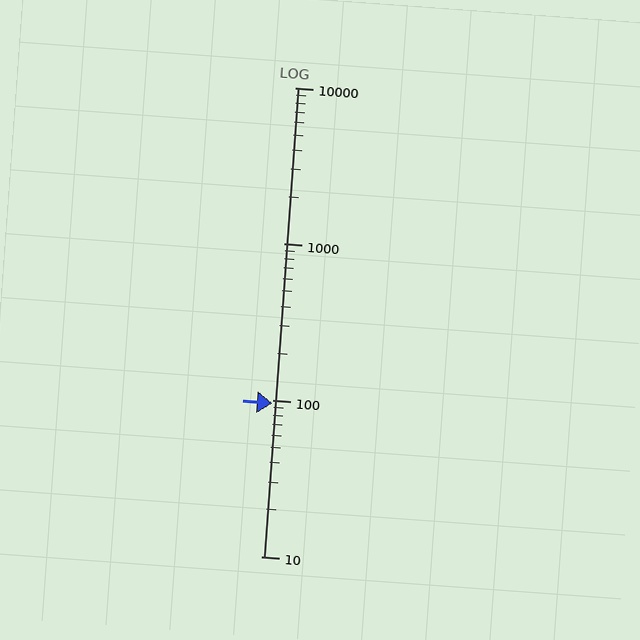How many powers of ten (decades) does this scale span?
The scale spans 3 decades, from 10 to 10000.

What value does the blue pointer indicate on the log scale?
The pointer indicates approximately 96.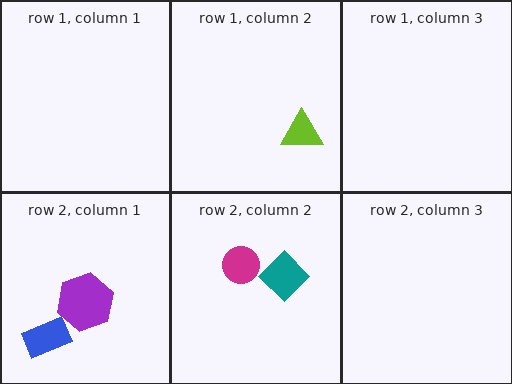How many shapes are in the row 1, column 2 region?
1.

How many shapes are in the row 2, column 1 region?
2.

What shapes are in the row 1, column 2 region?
The lime triangle.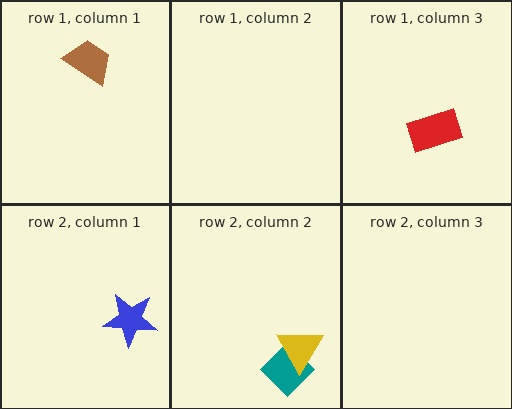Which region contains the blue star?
The row 2, column 1 region.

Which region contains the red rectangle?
The row 1, column 3 region.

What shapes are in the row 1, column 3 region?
The red rectangle.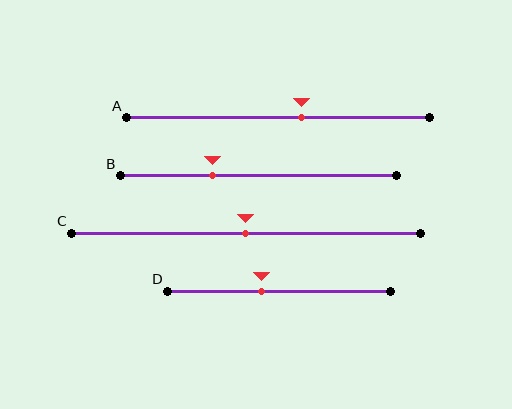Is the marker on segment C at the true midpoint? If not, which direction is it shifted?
Yes, the marker on segment C is at the true midpoint.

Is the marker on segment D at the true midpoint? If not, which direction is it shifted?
No, the marker on segment D is shifted to the left by about 8% of the segment length.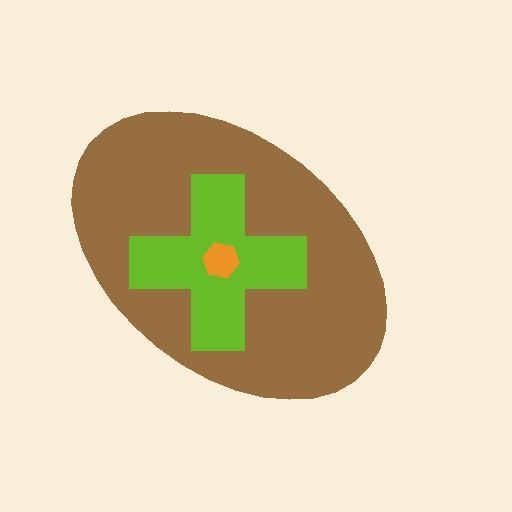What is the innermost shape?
The orange hexagon.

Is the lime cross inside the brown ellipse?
Yes.